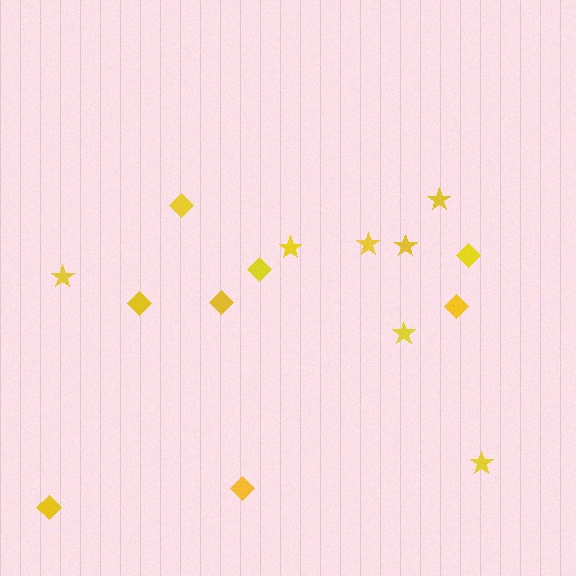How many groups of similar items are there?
There are 2 groups: one group of diamonds (8) and one group of stars (7).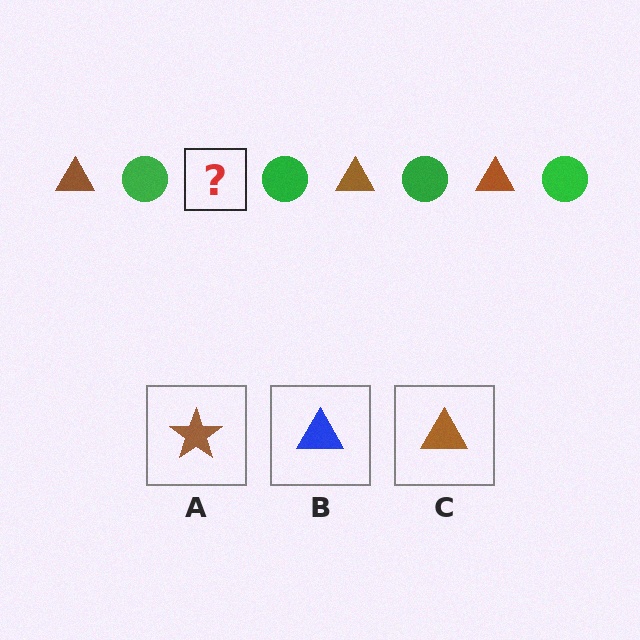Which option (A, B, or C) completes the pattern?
C.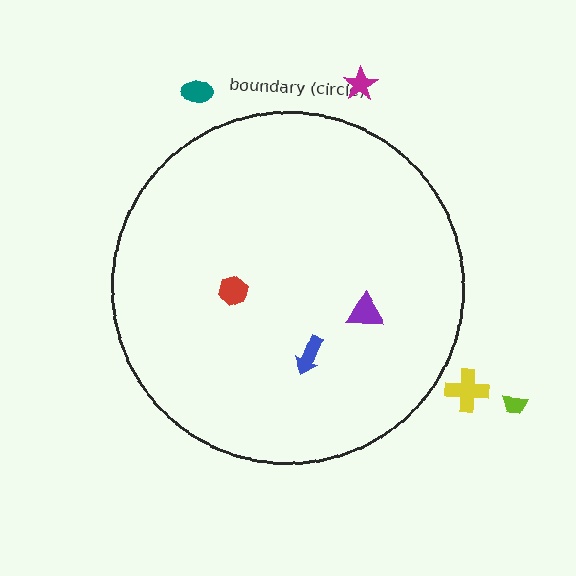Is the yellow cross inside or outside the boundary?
Outside.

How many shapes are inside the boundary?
3 inside, 4 outside.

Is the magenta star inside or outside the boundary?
Outside.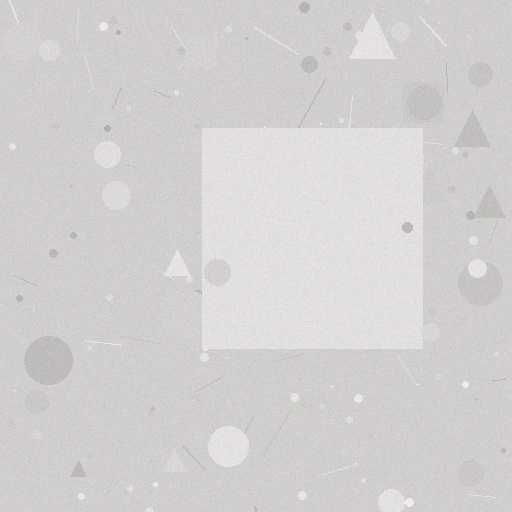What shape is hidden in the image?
A square is hidden in the image.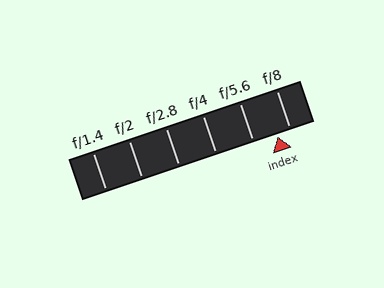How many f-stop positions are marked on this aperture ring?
There are 6 f-stop positions marked.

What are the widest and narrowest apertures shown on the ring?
The widest aperture shown is f/1.4 and the narrowest is f/8.